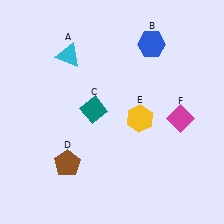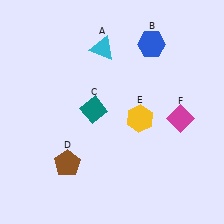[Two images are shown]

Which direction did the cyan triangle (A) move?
The cyan triangle (A) moved right.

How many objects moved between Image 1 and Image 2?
1 object moved between the two images.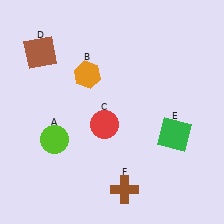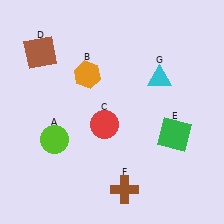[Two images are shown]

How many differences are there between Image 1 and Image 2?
There is 1 difference between the two images.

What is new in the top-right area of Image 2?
A cyan triangle (G) was added in the top-right area of Image 2.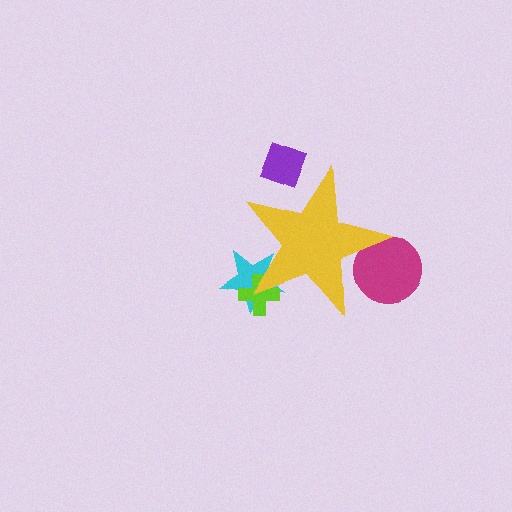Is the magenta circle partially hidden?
Yes, the magenta circle is partially hidden behind the yellow star.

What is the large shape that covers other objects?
A yellow star.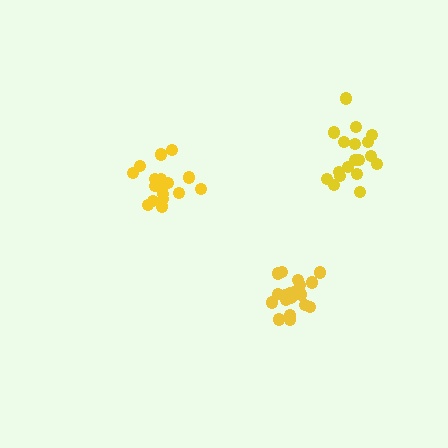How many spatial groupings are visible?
There are 3 spatial groupings.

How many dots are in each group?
Group 1: 17 dots, Group 2: 18 dots, Group 3: 20 dots (55 total).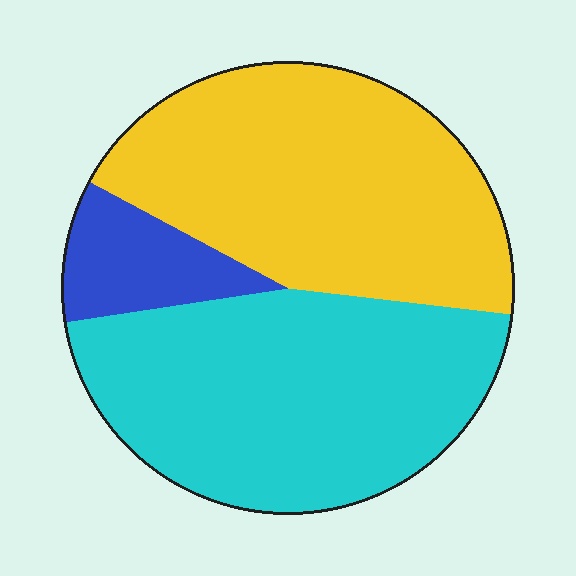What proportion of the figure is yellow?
Yellow covers around 45% of the figure.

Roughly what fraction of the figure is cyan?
Cyan covers about 45% of the figure.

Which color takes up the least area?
Blue, at roughly 10%.